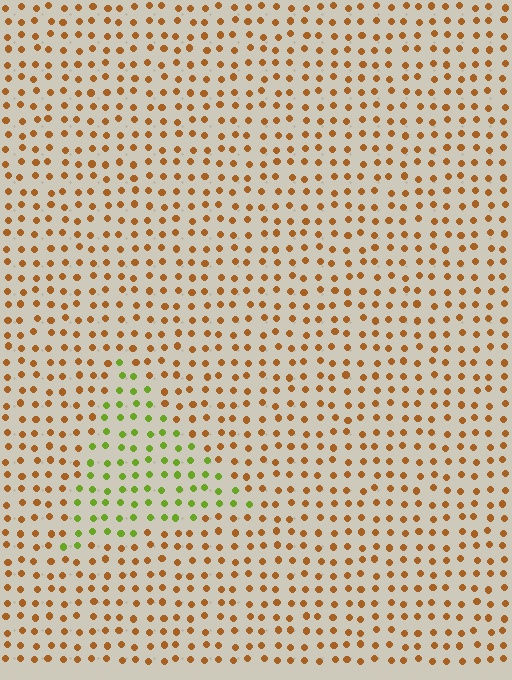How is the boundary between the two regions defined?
The boundary is defined purely by a slight shift in hue (about 60 degrees). Spacing, size, and orientation are identical on both sides.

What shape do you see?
I see a triangle.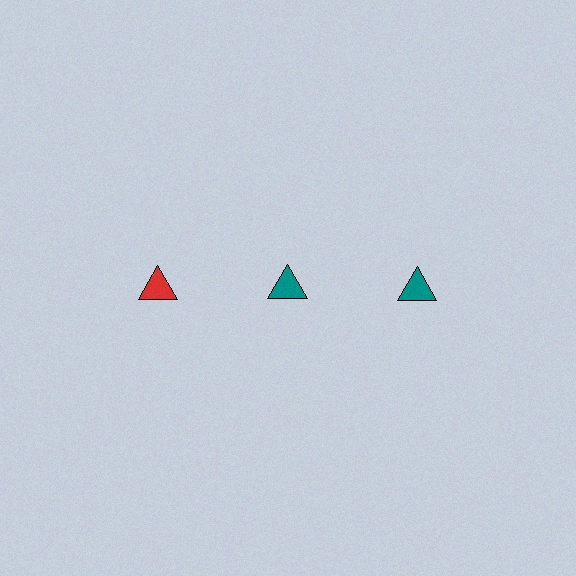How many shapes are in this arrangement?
There are 3 shapes arranged in a grid pattern.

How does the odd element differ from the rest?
It has a different color: red instead of teal.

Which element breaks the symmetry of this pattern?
The red triangle in the top row, leftmost column breaks the symmetry. All other shapes are teal triangles.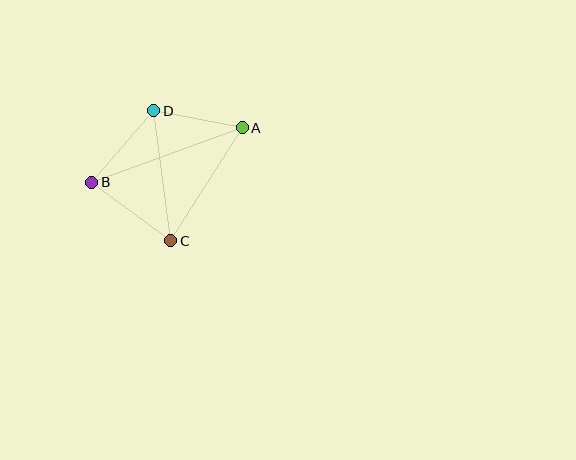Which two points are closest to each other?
Points A and D are closest to each other.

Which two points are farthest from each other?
Points A and B are farthest from each other.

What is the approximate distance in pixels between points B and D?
The distance between B and D is approximately 94 pixels.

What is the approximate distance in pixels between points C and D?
The distance between C and D is approximately 131 pixels.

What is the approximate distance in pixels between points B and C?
The distance between B and C is approximately 98 pixels.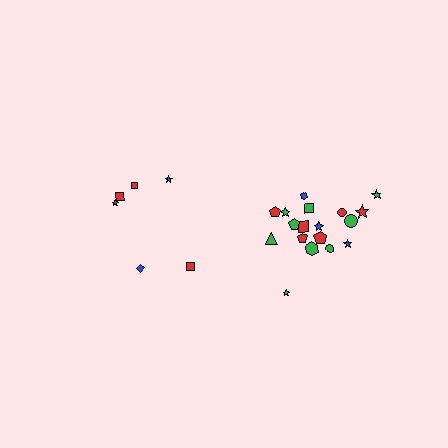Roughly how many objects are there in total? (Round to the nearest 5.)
Roughly 25 objects in total.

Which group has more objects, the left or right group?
The right group.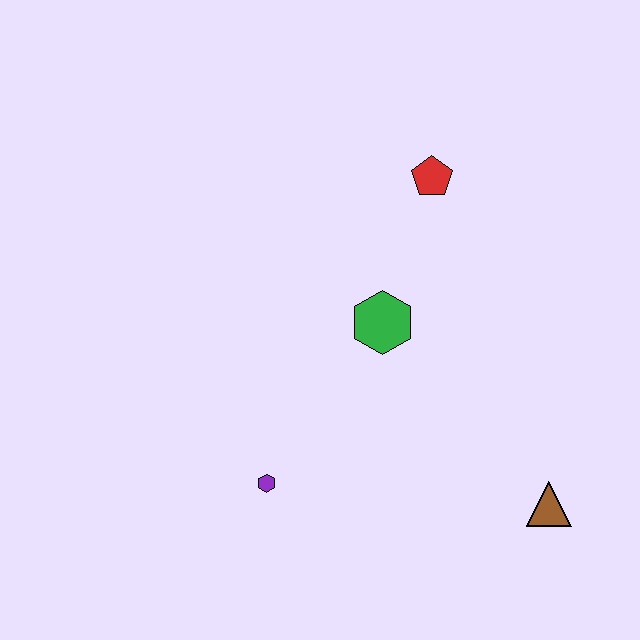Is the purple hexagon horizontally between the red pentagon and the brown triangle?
No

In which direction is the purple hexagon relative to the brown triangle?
The purple hexagon is to the left of the brown triangle.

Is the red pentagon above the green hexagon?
Yes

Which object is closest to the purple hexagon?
The green hexagon is closest to the purple hexagon.